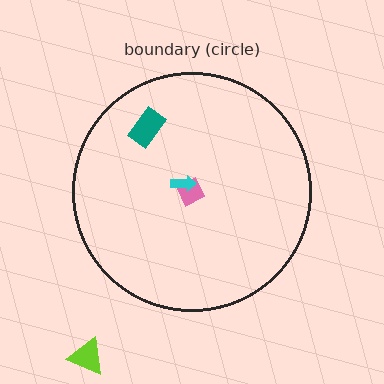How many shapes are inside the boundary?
3 inside, 1 outside.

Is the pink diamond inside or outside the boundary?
Inside.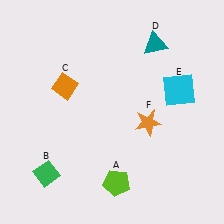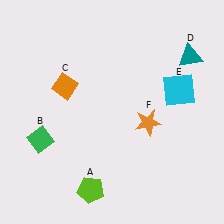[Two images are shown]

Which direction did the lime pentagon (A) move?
The lime pentagon (A) moved left.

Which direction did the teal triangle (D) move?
The teal triangle (D) moved right.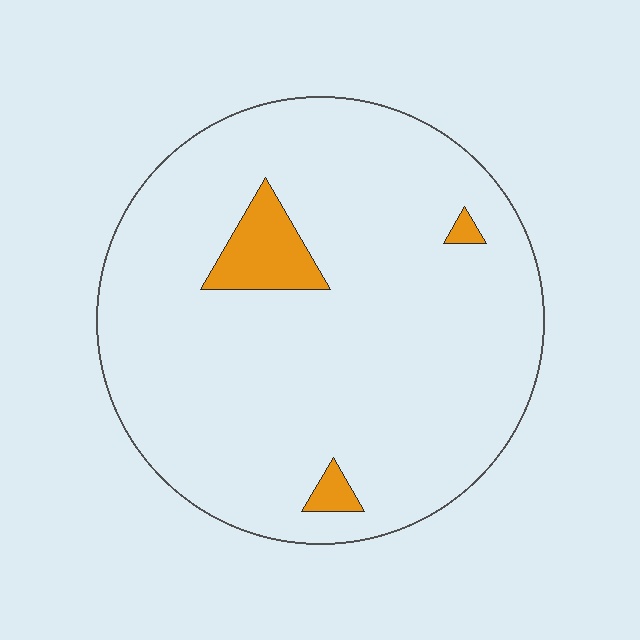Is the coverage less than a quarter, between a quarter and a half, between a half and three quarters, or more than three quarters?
Less than a quarter.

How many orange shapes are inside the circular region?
3.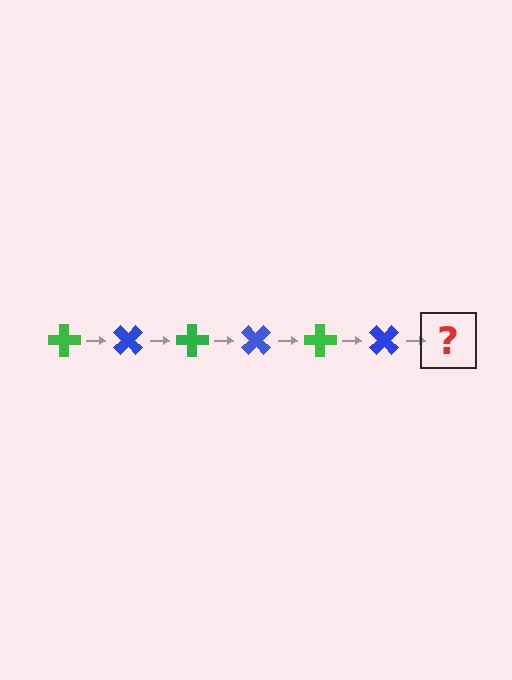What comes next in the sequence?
The next element should be a green cross, rotated 270 degrees from the start.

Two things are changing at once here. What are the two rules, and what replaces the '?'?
The two rules are that it rotates 45 degrees each step and the color cycles through green and blue. The '?' should be a green cross, rotated 270 degrees from the start.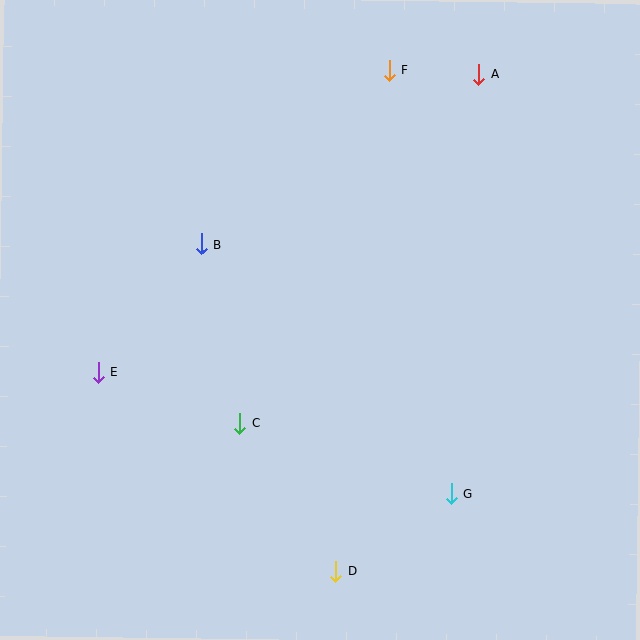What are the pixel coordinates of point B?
Point B is at (201, 244).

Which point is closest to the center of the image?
Point C at (239, 423) is closest to the center.